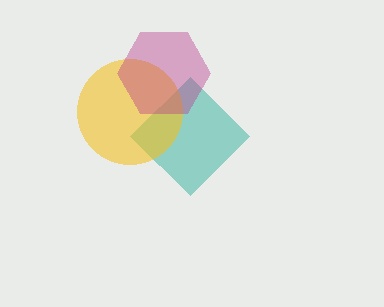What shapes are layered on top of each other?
The layered shapes are: a teal diamond, a yellow circle, a magenta hexagon.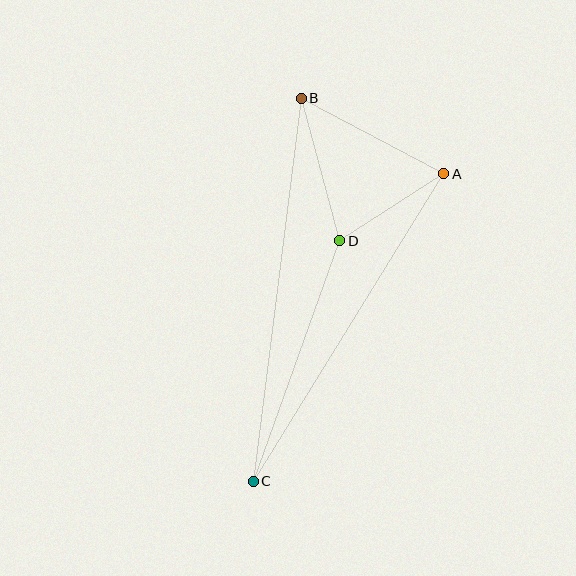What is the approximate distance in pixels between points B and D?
The distance between B and D is approximately 147 pixels.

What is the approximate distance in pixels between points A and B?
The distance between A and B is approximately 161 pixels.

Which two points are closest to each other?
Points A and D are closest to each other.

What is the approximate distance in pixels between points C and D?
The distance between C and D is approximately 256 pixels.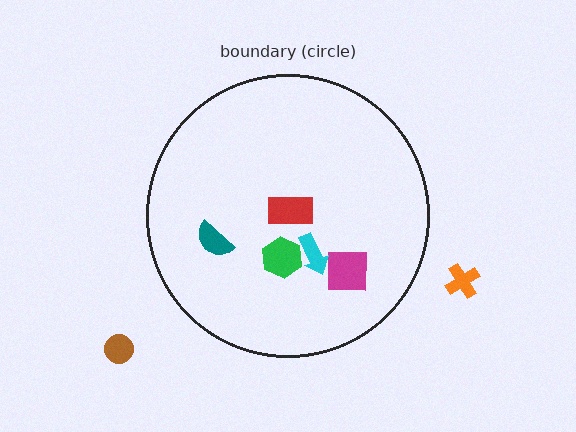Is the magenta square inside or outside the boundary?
Inside.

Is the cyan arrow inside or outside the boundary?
Inside.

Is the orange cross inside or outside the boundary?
Outside.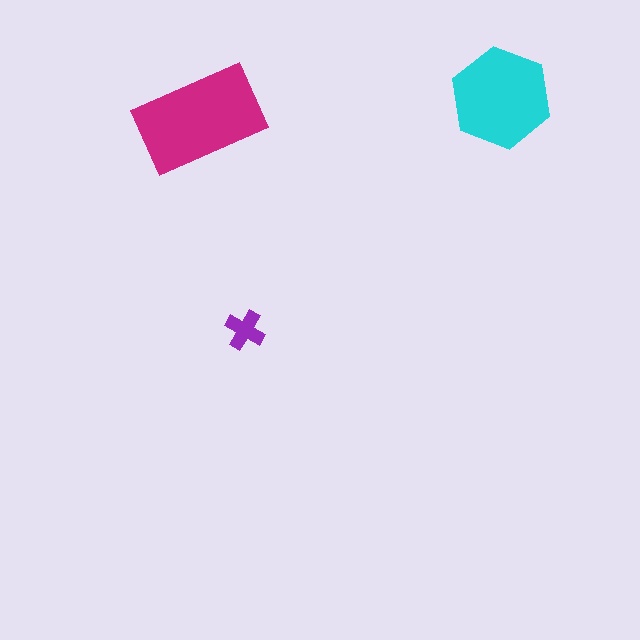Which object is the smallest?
The purple cross.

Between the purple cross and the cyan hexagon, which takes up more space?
The cyan hexagon.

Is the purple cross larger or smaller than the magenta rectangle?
Smaller.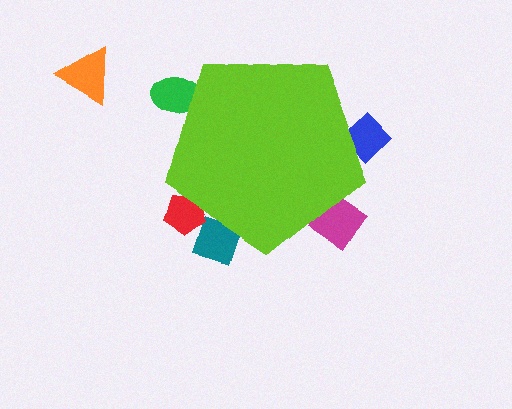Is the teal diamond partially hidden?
Yes, the teal diamond is partially hidden behind the lime pentagon.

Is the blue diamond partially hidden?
Yes, the blue diamond is partially hidden behind the lime pentagon.